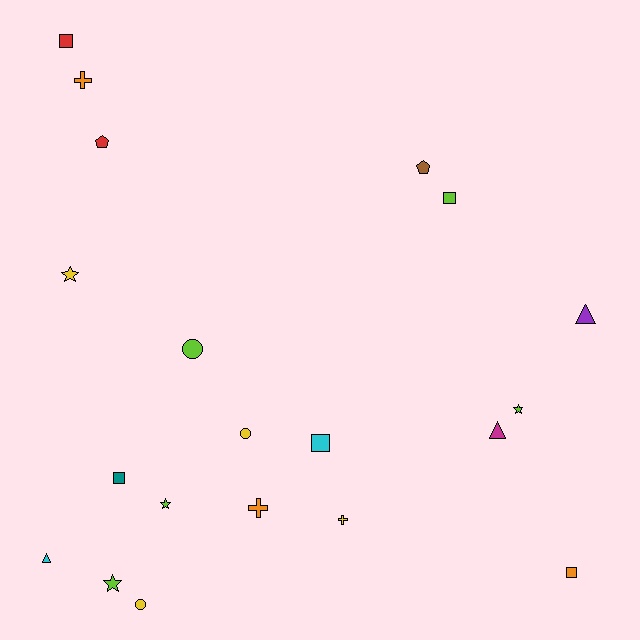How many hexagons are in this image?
There are no hexagons.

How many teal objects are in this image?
There is 1 teal object.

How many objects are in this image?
There are 20 objects.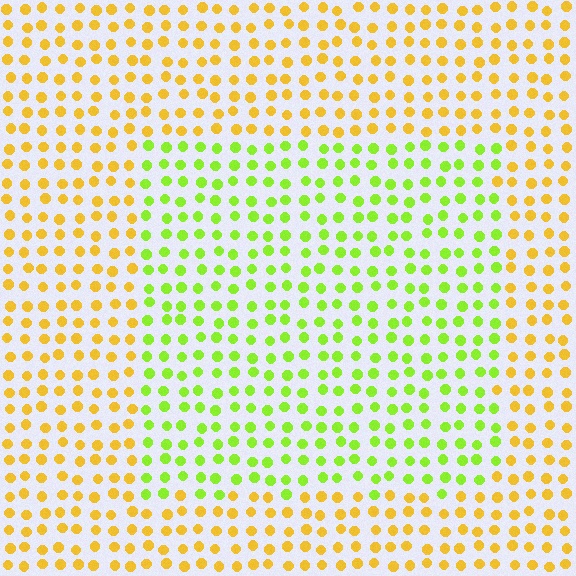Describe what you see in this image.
The image is filled with small yellow elements in a uniform arrangement. A rectangle-shaped region is visible where the elements are tinted to a slightly different hue, forming a subtle color boundary.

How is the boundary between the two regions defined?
The boundary is defined purely by a slight shift in hue (about 47 degrees). Spacing, size, and orientation are identical on both sides.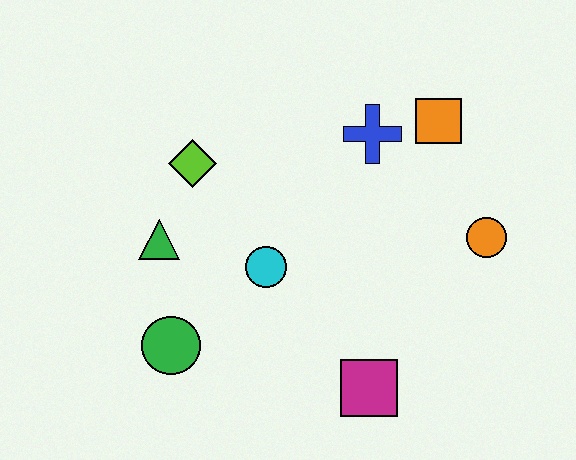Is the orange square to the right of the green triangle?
Yes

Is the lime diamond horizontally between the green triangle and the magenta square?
Yes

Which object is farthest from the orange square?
The green circle is farthest from the orange square.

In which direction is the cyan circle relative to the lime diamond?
The cyan circle is below the lime diamond.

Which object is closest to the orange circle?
The orange square is closest to the orange circle.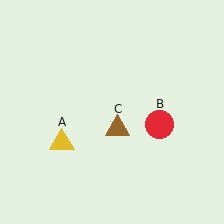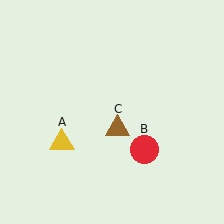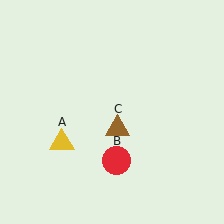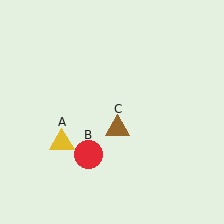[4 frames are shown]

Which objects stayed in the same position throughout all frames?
Yellow triangle (object A) and brown triangle (object C) remained stationary.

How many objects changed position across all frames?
1 object changed position: red circle (object B).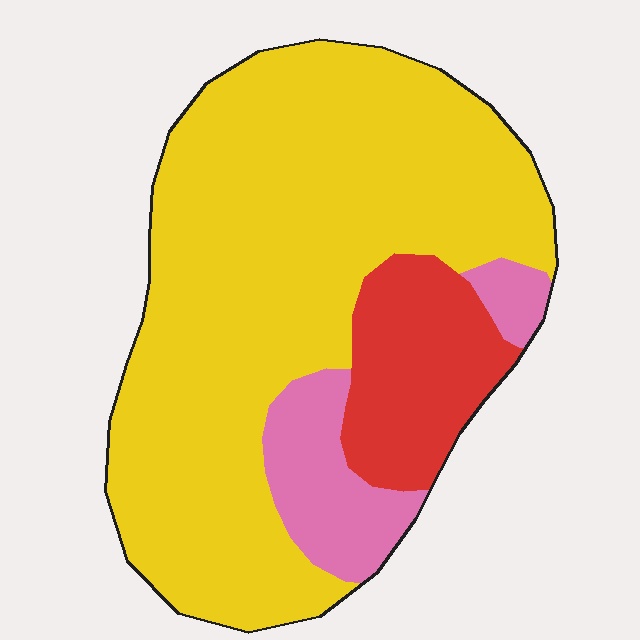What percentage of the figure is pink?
Pink covers around 15% of the figure.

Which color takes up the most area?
Yellow, at roughly 70%.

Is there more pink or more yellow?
Yellow.